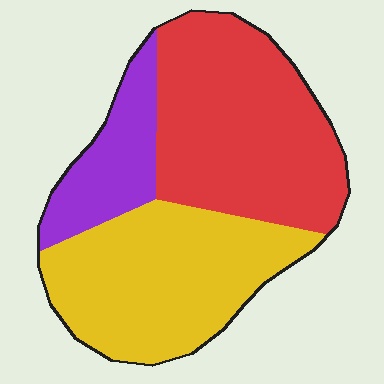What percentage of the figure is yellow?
Yellow covers about 40% of the figure.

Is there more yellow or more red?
Red.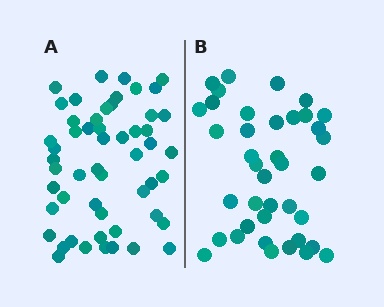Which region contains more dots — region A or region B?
Region A (the left region) has more dots.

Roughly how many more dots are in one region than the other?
Region A has approximately 15 more dots than region B.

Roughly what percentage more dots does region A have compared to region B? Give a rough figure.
About 35% more.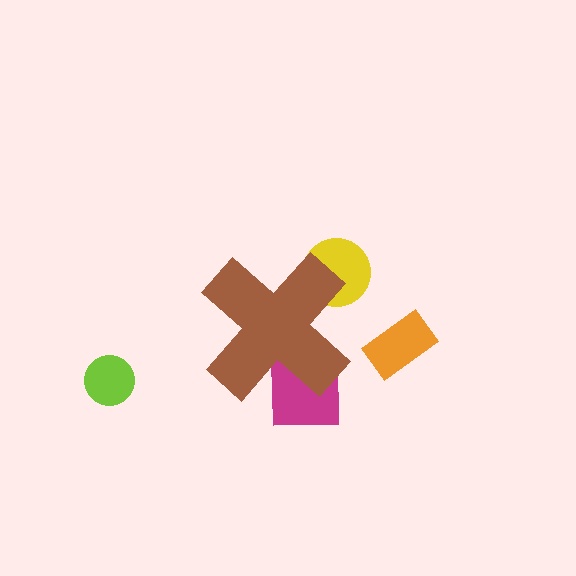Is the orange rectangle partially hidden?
No, the orange rectangle is fully visible.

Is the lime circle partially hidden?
No, the lime circle is fully visible.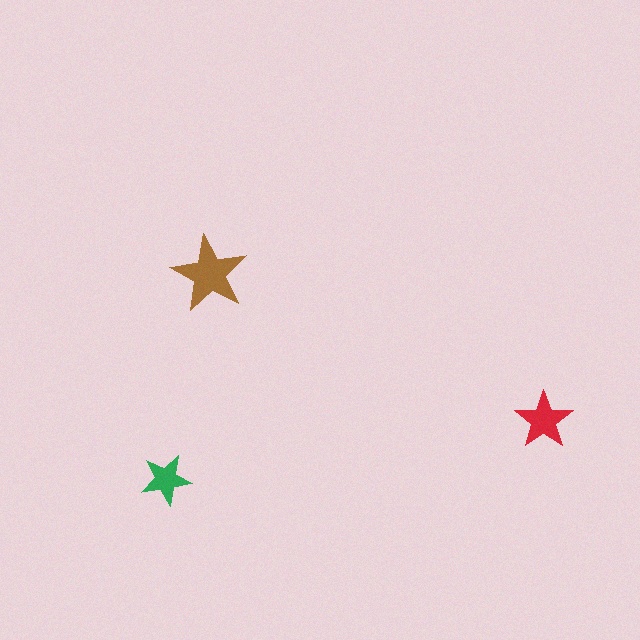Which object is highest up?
The brown star is topmost.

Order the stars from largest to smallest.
the brown one, the red one, the green one.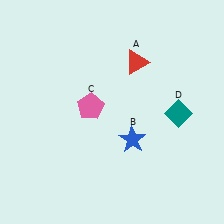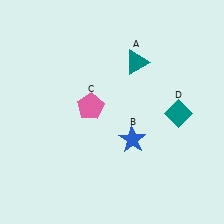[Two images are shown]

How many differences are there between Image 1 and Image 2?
There is 1 difference between the two images.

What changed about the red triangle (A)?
In Image 1, A is red. In Image 2, it changed to teal.